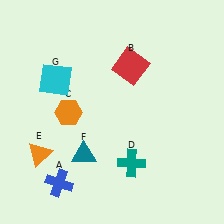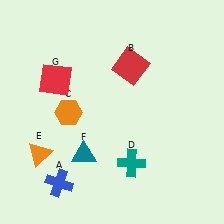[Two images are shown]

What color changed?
The square (G) changed from cyan in Image 1 to red in Image 2.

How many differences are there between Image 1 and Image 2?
There is 1 difference between the two images.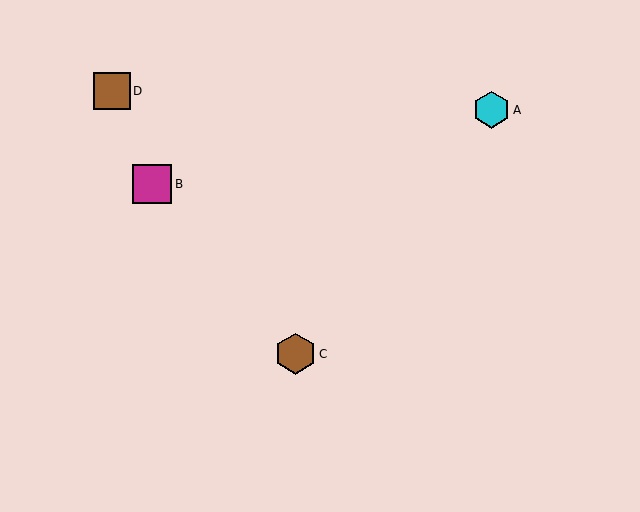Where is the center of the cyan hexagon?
The center of the cyan hexagon is at (492, 110).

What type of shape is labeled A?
Shape A is a cyan hexagon.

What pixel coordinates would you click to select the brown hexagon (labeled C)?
Click at (295, 354) to select the brown hexagon C.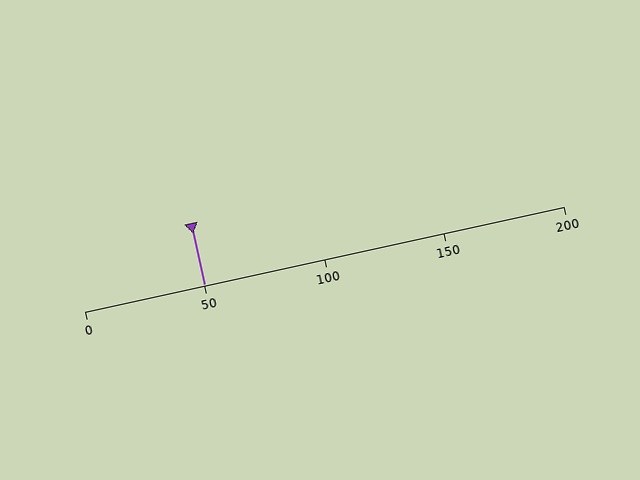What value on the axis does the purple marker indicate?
The marker indicates approximately 50.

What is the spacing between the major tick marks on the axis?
The major ticks are spaced 50 apart.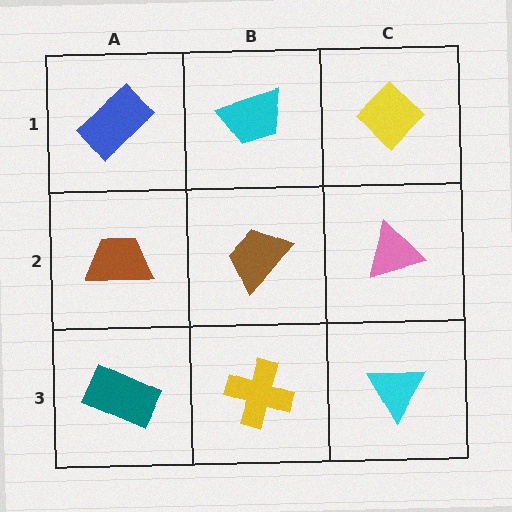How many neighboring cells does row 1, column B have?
3.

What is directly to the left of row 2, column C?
A brown trapezoid.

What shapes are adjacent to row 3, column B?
A brown trapezoid (row 2, column B), a teal rectangle (row 3, column A), a cyan triangle (row 3, column C).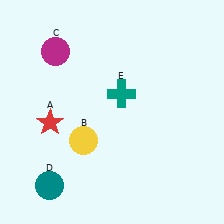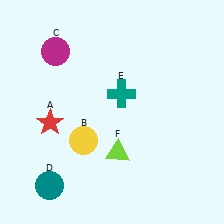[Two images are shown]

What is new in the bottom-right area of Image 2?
A lime triangle (F) was added in the bottom-right area of Image 2.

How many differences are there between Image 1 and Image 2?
There is 1 difference between the two images.